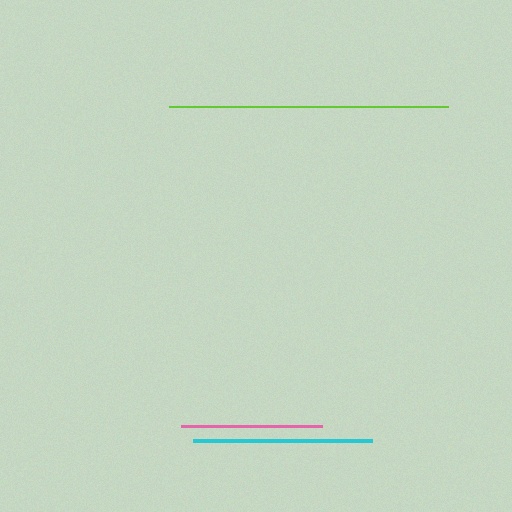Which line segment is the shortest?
The pink line is the shortest at approximately 141 pixels.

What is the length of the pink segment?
The pink segment is approximately 141 pixels long.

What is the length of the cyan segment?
The cyan segment is approximately 179 pixels long.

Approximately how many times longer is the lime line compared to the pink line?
The lime line is approximately 2.0 times the length of the pink line.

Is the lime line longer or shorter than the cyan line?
The lime line is longer than the cyan line.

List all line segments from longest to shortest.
From longest to shortest: lime, cyan, pink.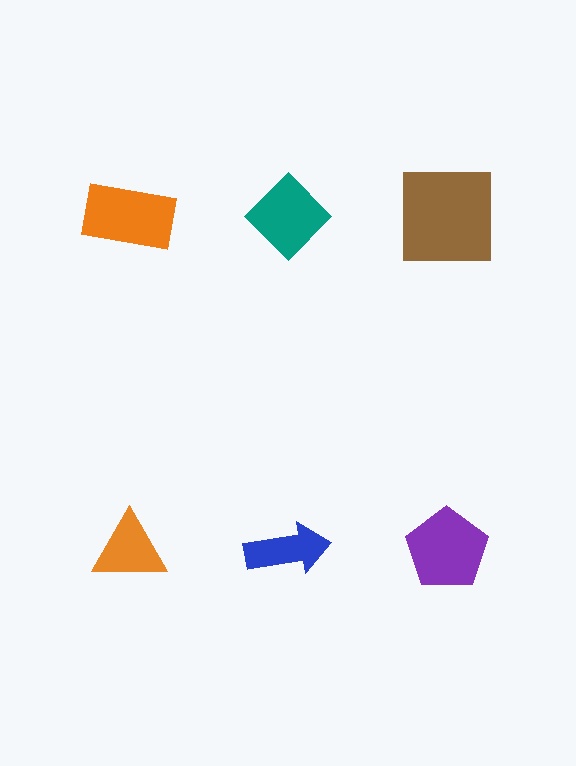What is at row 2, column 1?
An orange triangle.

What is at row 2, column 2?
A blue arrow.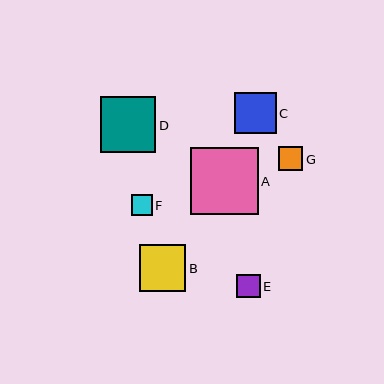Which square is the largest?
Square A is the largest with a size of approximately 68 pixels.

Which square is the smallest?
Square F is the smallest with a size of approximately 21 pixels.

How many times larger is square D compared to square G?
Square D is approximately 2.3 times the size of square G.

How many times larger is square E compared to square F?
Square E is approximately 1.1 times the size of square F.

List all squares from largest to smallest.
From largest to smallest: A, D, B, C, G, E, F.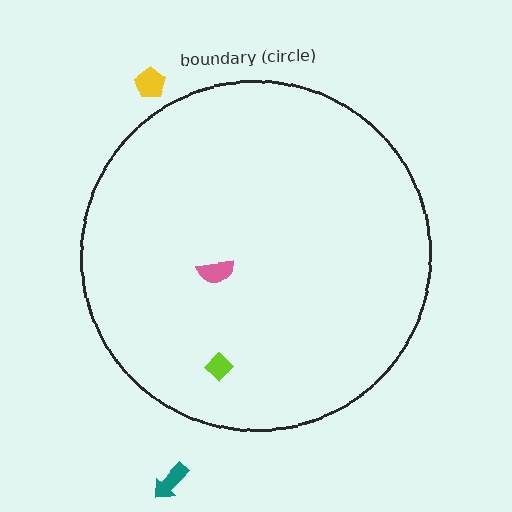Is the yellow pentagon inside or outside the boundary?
Outside.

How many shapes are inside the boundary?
2 inside, 2 outside.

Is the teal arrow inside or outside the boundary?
Outside.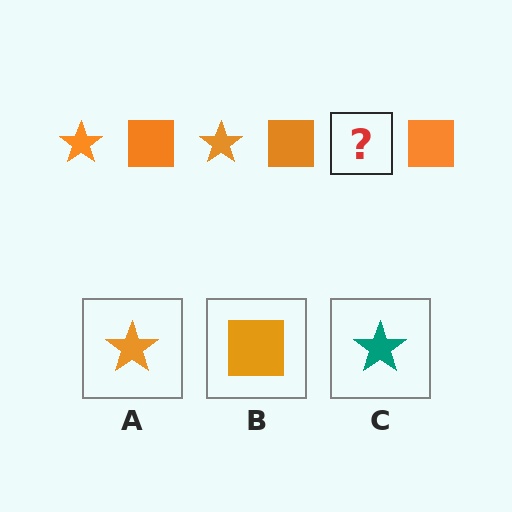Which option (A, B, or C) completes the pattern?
A.